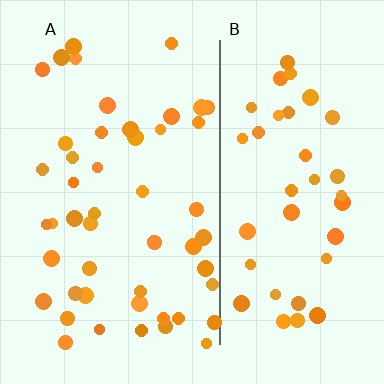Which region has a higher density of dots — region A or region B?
A (the left).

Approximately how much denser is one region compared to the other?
Approximately 1.2× — region A over region B.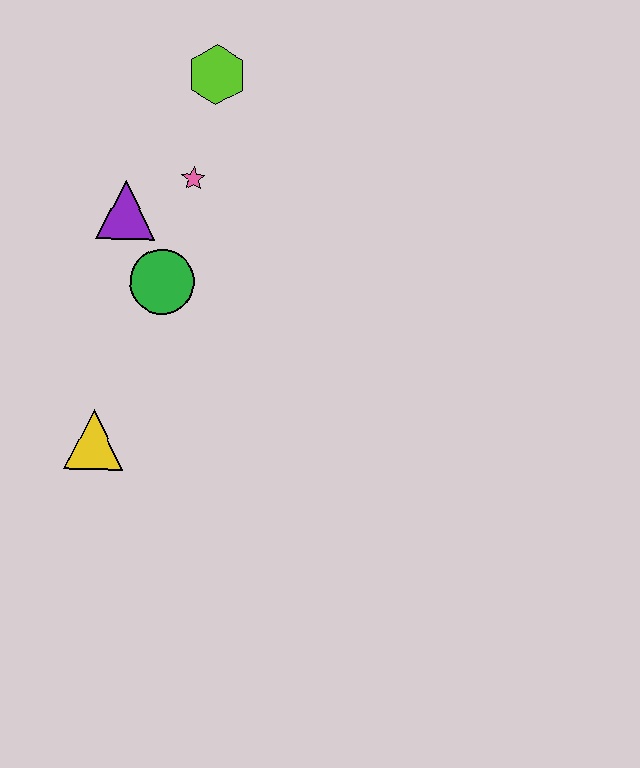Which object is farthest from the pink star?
The yellow triangle is farthest from the pink star.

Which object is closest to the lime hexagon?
The pink star is closest to the lime hexagon.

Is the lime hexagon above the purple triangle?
Yes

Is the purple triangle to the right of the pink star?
No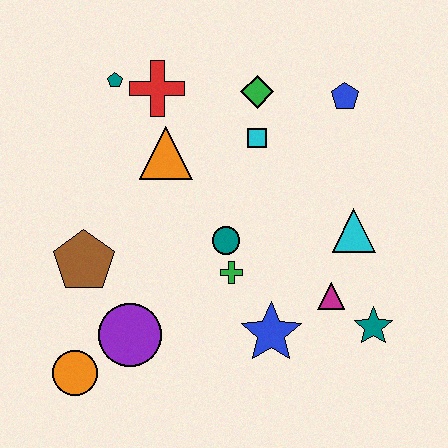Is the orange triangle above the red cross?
No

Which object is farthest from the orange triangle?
The teal star is farthest from the orange triangle.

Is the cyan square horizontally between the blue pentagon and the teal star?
No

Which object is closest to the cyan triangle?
The magenta triangle is closest to the cyan triangle.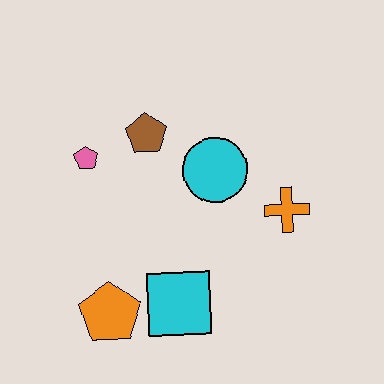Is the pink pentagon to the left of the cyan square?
Yes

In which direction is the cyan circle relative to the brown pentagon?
The cyan circle is to the right of the brown pentagon.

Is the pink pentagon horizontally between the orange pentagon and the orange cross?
No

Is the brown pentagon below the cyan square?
No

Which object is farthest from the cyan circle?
The orange pentagon is farthest from the cyan circle.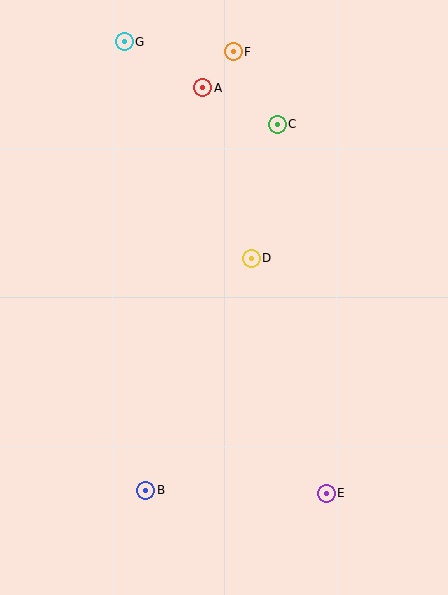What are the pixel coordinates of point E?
Point E is at (326, 493).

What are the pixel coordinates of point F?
Point F is at (233, 52).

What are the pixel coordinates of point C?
Point C is at (277, 124).